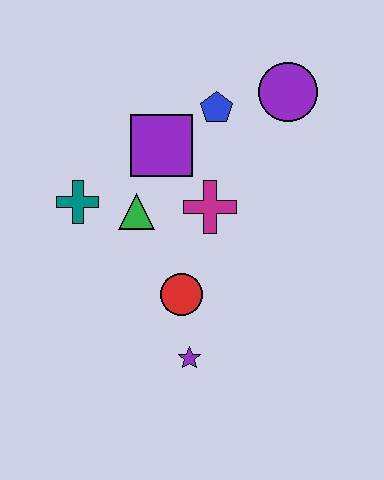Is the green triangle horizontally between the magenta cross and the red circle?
No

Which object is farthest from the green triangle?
The purple circle is farthest from the green triangle.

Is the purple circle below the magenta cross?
No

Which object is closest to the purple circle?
The blue pentagon is closest to the purple circle.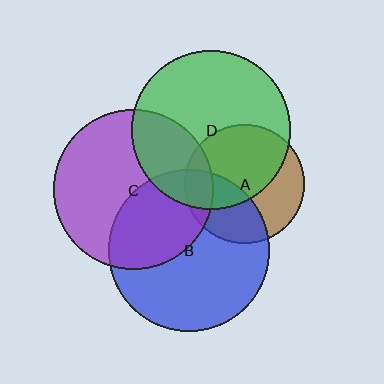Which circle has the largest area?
Circle B (blue).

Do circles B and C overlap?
Yes.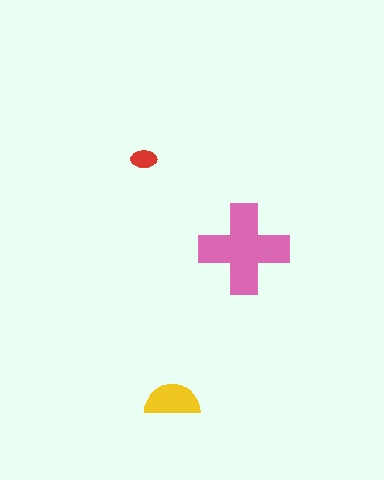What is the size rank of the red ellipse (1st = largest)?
3rd.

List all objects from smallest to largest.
The red ellipse, the yellow semicircle, the pink cross.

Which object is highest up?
The red ellipse is topmost.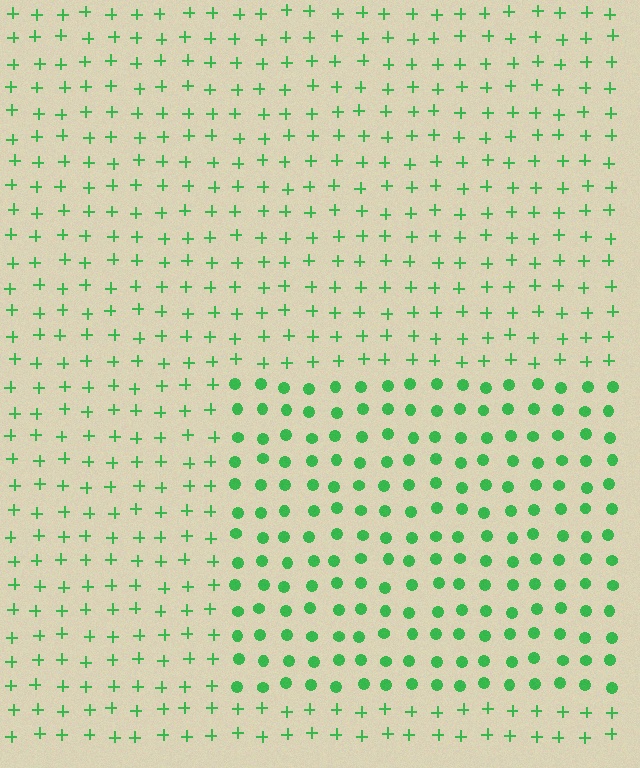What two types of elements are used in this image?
The image uses circles inside the rectangle region and plus signs outside it.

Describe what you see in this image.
The image is filled with small green elements arranged in a uniform grid. A rectangle-shaped region contains circles, while the surrounding area contains plus signs. The boundary is defined purely by the change in element shape.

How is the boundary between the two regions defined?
The boundary is defined by a change in element shape: circles inside vs. plus signs outside. All elements share the same color and spacing.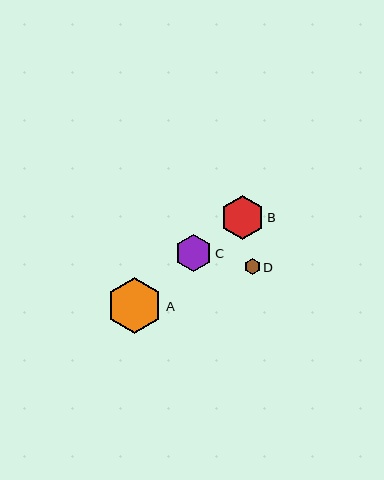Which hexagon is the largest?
Hexagon A is the largest with a size of approximately 56 pixels.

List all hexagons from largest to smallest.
From largest to smallest: A, B, C, D.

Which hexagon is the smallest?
Hexagon D is the smallest with a size of approximately 16 pixels.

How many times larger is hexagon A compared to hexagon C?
Hexagon A is approximately 1.5 times the size of hexagon C.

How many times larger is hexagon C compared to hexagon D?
Hexagon C is approximately 2.3 times the size of hexagon D.